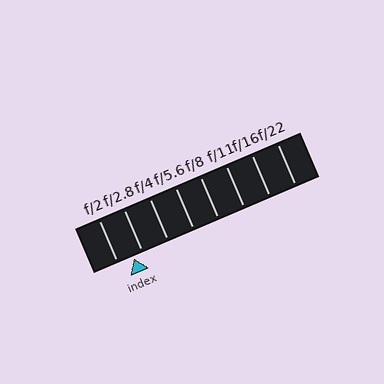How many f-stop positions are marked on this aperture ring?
There are 8 f-stop positions marked.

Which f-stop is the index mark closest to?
The index mark is closest to f/2.8.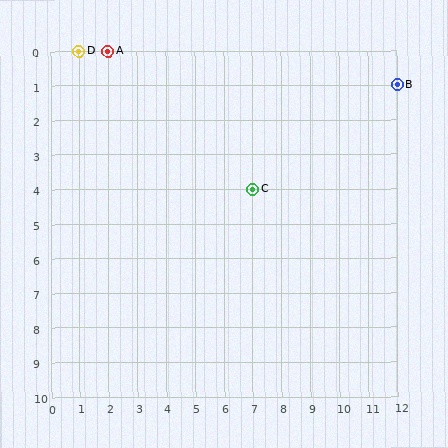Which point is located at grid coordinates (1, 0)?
Point D is at (1, 0).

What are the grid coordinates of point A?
Point A is at grid coordinates (2, 0).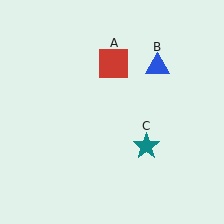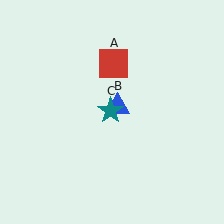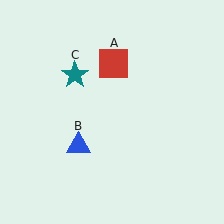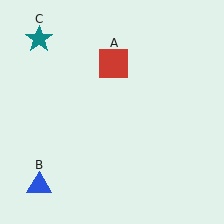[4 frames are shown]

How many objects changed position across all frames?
2 objects changed position: blue triangle (object B), teal star (object C).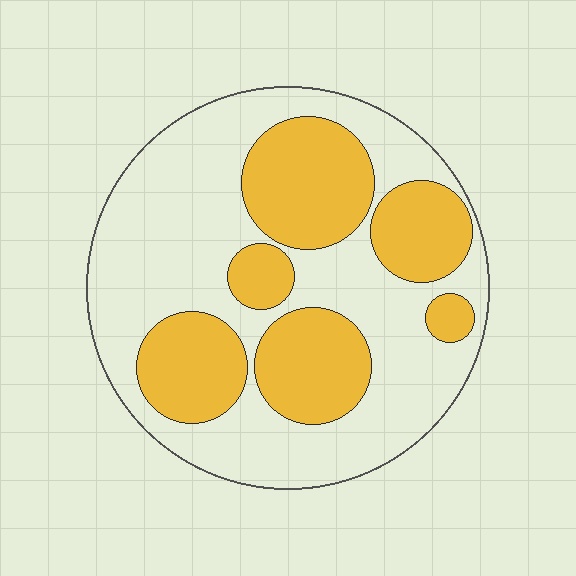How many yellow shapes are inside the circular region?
6.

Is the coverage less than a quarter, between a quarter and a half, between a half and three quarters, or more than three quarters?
Between a quarter and a half.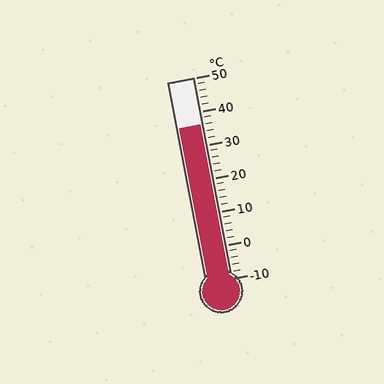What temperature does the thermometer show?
The thermometer shows approximately 36°C.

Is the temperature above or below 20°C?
The temperature is above 20°C.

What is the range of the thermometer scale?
The thermometer scale ranges from -10°C to 50°C.